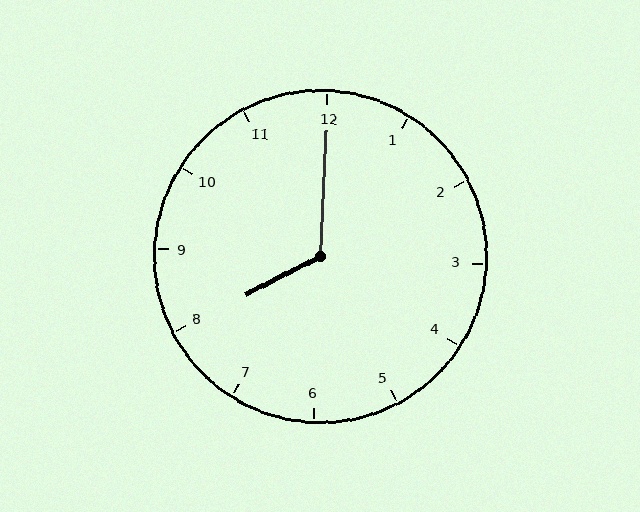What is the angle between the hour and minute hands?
Approximately 120 degrees.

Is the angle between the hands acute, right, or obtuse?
It is obtuse.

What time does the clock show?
8:00.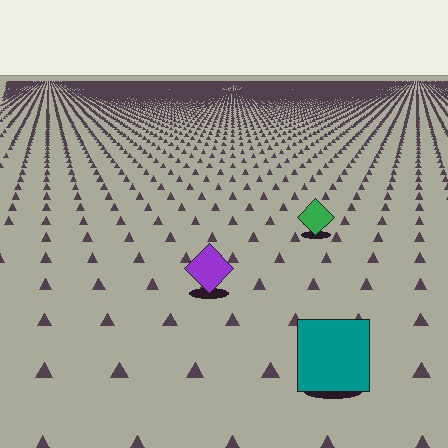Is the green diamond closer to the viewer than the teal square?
No. The teal square is closer — you can tell from the texture gradient: the ground texture is coarser near it.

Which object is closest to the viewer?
The teal square is closest. The texture marks near it are larger and more spread out.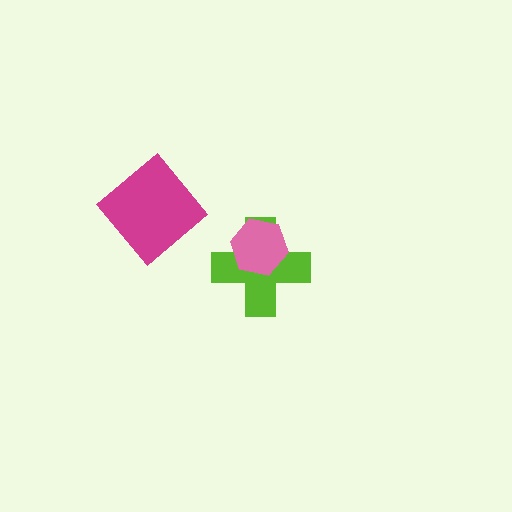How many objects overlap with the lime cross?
1 object overlaps with the lime cross.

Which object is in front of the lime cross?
The pink hexagon is in front of the lime cross.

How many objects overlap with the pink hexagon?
1 object overlaps with the pink hexagon.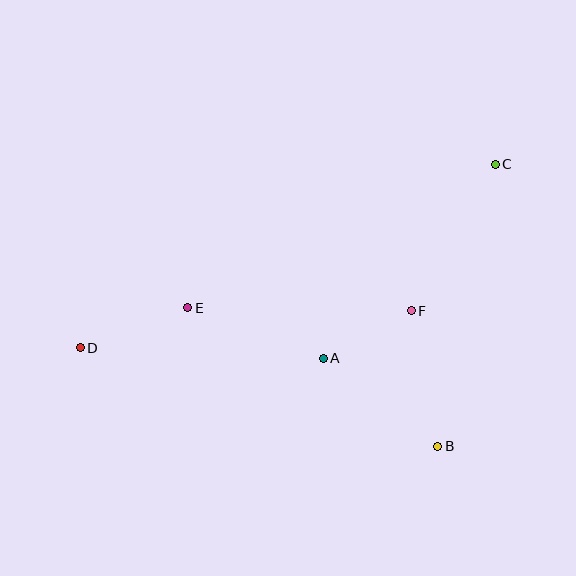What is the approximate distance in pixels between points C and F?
The distance between C and F is approximately 169 pixels.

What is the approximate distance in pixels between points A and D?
The distance between A and D is approximately 243 pixels.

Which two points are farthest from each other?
Points C and D are farthest from each other.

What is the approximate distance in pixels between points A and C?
The distance between A and C is approximately 259 pixels.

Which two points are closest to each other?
Points A and F are closest to each other.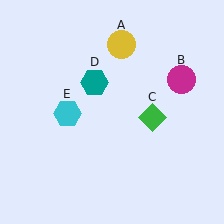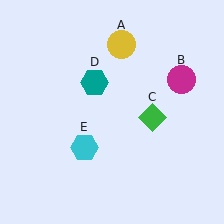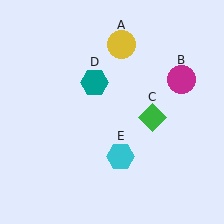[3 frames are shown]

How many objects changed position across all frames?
1 object changed position: cyan hexagon (object E).